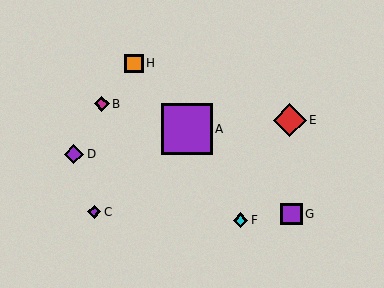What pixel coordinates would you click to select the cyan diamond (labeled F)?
Click at (240, 220) to select the cyan diamond F.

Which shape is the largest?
The purple square (labeled A) is the largest.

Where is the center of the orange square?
The center of the orange square is at (134, 63).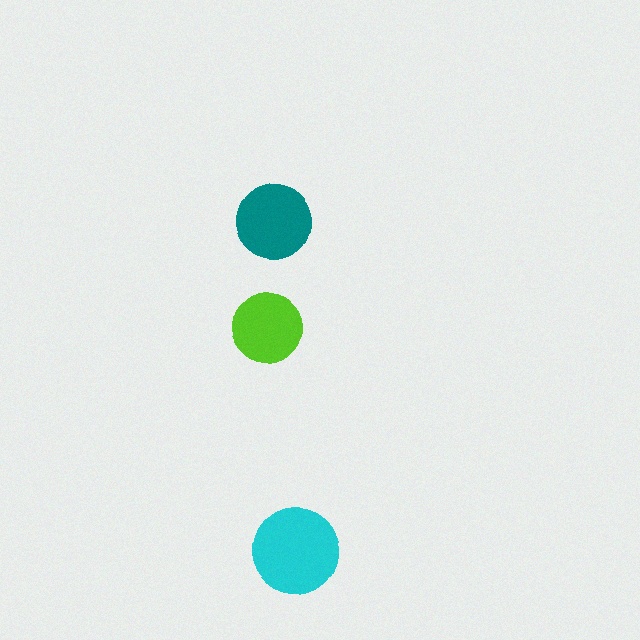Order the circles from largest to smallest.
the cyan one, the teal one, the lime one.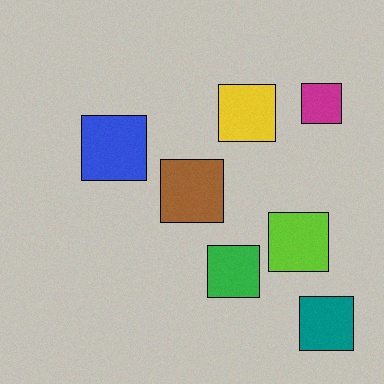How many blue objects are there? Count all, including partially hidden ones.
There is 1 blue object.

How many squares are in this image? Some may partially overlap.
There are 7 squares.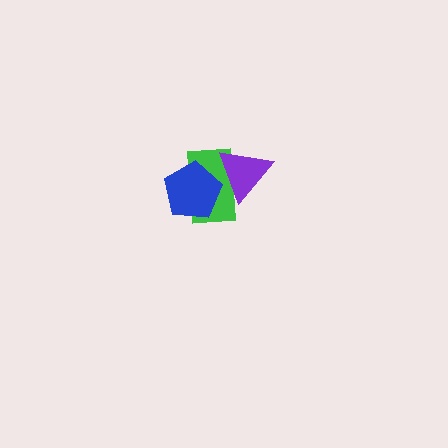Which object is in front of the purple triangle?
The blue pentagon is in front of the purple triangle.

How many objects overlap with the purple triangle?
2 objects overlap with the purple triangle.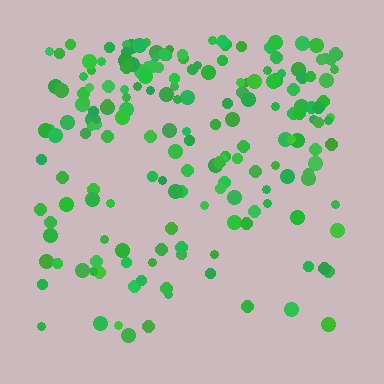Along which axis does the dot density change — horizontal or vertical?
Vertical.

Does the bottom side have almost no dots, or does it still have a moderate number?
Still a moderate number, just noticeably fewer than the top.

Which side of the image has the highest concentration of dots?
The top.